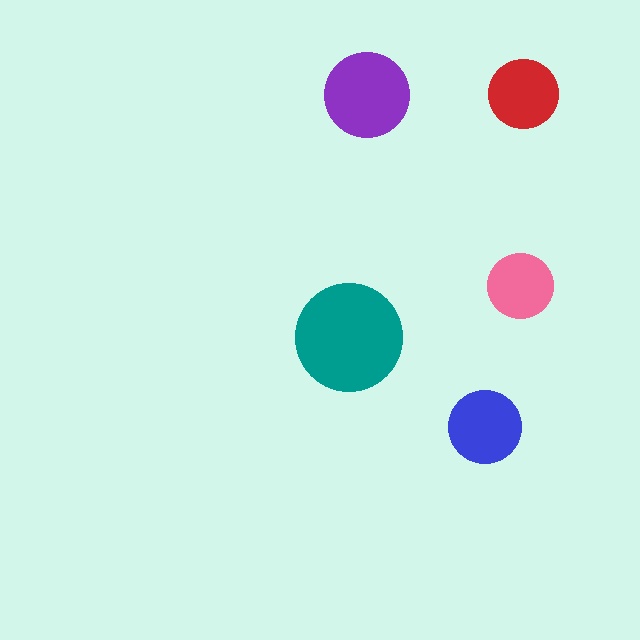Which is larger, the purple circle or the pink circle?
The purple one.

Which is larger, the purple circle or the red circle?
The purple one.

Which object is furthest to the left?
The teal circle is leftmost.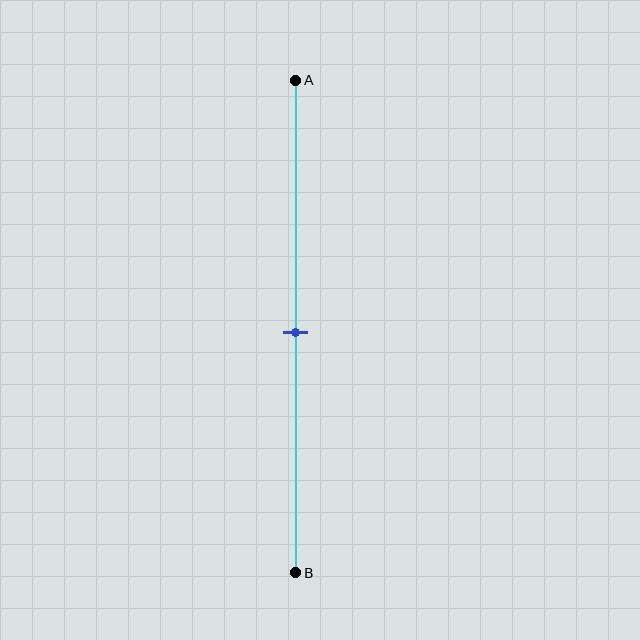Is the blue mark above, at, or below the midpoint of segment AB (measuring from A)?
The blue mark is approximately at the midpoint of segment AB.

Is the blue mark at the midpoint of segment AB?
Yes, the mark is approximately at the midpoint.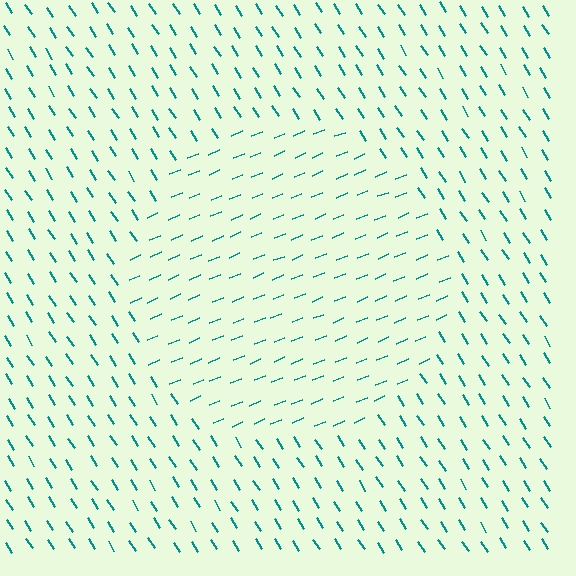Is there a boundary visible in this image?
Yes, there is a texture boundary formed by a change in line orientation.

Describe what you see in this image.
The image is filled with small teal line segments. A circle region in the image has lines oriented differently from the surrounding lines, creating a visible texture boundary.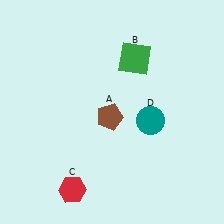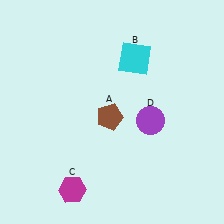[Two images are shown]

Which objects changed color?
B changed from green to cyan. C changed from red to magenta. D changed from teal to purple.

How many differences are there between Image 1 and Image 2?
There are 3 differences between the two images.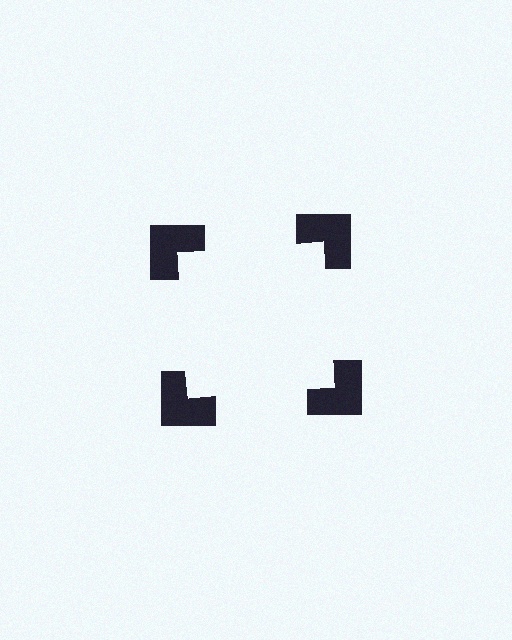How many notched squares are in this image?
There are 4 — one at each vertex of the illusory square.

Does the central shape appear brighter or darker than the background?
It typically appears slightly brighter than the background, even though no actual brightness change is drawn.